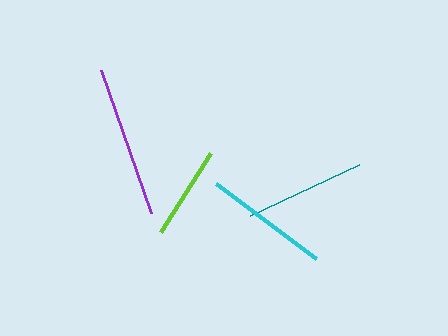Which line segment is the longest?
The purple line is the longest at approximately 152 pixels.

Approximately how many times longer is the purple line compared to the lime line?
The purple line is approximately 1.6 times the length of the lime line.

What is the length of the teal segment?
The teal segment is approximately 120 pixels long.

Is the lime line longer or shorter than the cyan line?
The cyan line is longer than the lime line.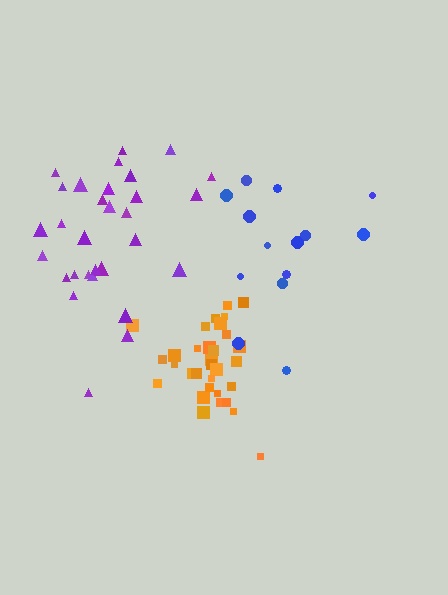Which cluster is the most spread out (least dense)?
Blue.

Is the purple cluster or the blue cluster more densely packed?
Purple.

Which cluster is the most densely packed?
Orange.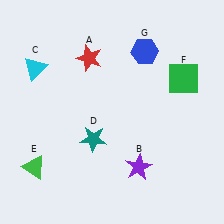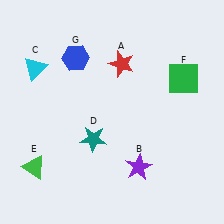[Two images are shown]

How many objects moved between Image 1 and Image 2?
2 objects moved between the two images.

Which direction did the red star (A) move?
The red star (A) moved right.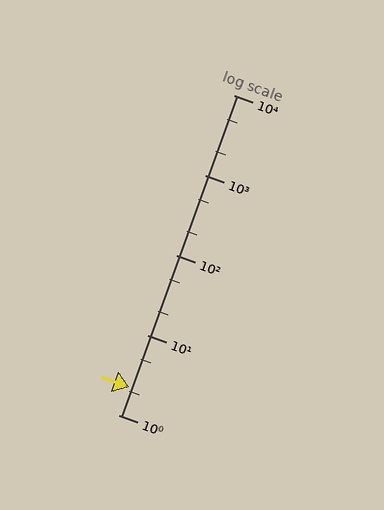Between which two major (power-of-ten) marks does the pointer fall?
The pointer is between 1 and 10.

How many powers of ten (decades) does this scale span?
The scale spans 4 decades, from 1 to 10000.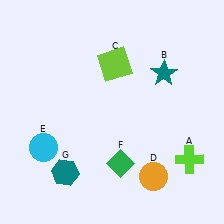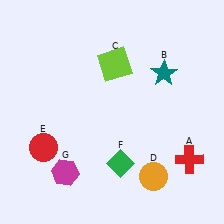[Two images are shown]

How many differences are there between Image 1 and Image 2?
There are 3 differences between the two images.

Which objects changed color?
A changed from lime to red. E changed from cyan to red. G changed from teal to magenta.